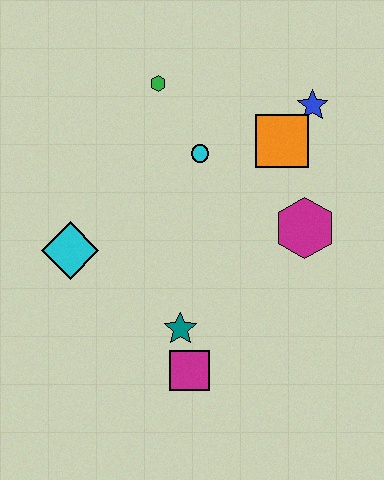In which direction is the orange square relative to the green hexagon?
The orange square is to the right of the green hexagon.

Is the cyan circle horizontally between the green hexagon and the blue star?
Yes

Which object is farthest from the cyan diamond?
The blue star is farthest from the cyan diamond.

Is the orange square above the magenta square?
Yes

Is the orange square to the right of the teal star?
Yes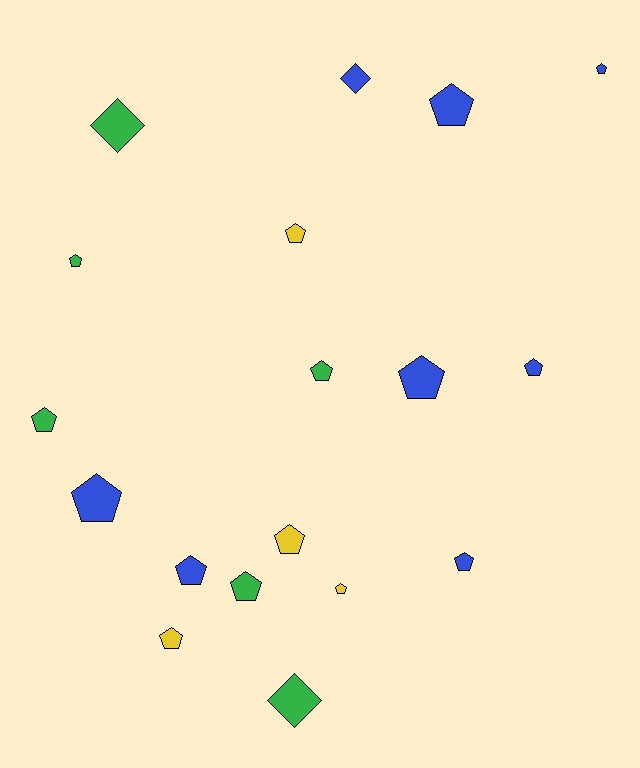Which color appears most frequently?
Blue, with 8 objects.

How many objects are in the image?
There are 18 objects.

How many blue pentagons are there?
There are 7 blue pentagons.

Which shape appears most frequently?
Pentagon, with 15 objects.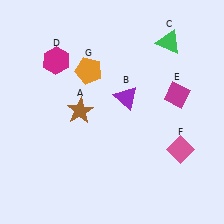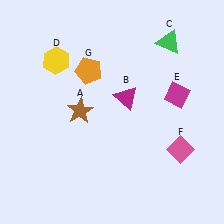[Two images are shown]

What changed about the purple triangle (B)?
In Image 1, B is purple. In Image 2, it changed to magenta.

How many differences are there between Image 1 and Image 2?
There are 2 differences between the two images.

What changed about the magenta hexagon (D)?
In Image 1, D is magenta. In Image 2, it changed to yellow.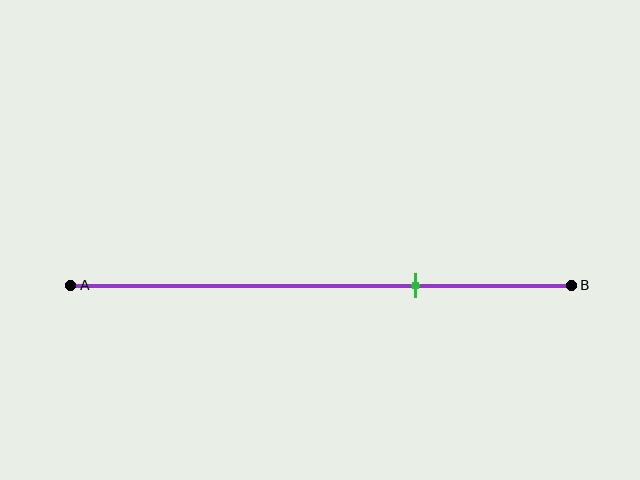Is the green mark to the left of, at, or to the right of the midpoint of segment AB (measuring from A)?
The green mark is to the right of the midpoint of segment AB.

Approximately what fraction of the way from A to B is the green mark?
The green mark is approximately 70% of the way from A to B.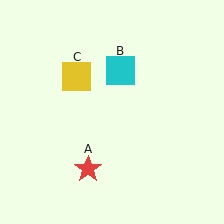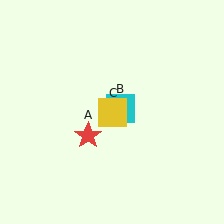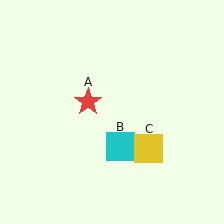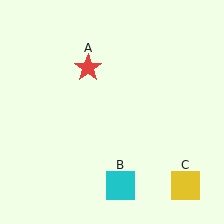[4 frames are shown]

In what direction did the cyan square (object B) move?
The cyan square (object B) moved down.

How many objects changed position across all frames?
3 objects changed position: red star (object A), cyan square (object B), yellow square (object C).